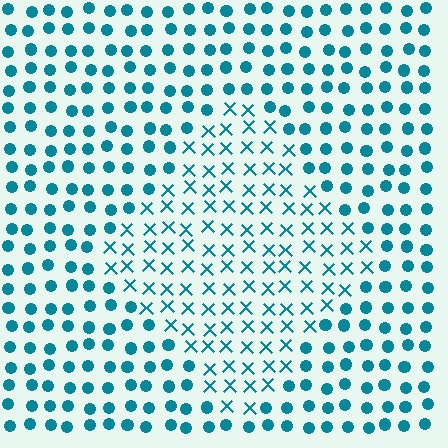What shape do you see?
I see a diamond.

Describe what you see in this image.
The image is filled with small teal elements arranged in a uniform grid. A diamond-shaped region contains X marks, while the surrounding area contains circles. The boundary is defined purely by the change in element shape.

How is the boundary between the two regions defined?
The boundary is defined by a change in element shape: X marks inside vs. circles outside. All elements share the same color and spacing.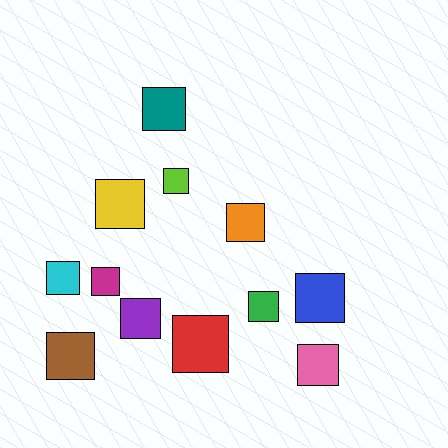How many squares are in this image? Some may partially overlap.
There are 12 squares.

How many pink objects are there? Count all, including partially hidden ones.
There is 1 pink object.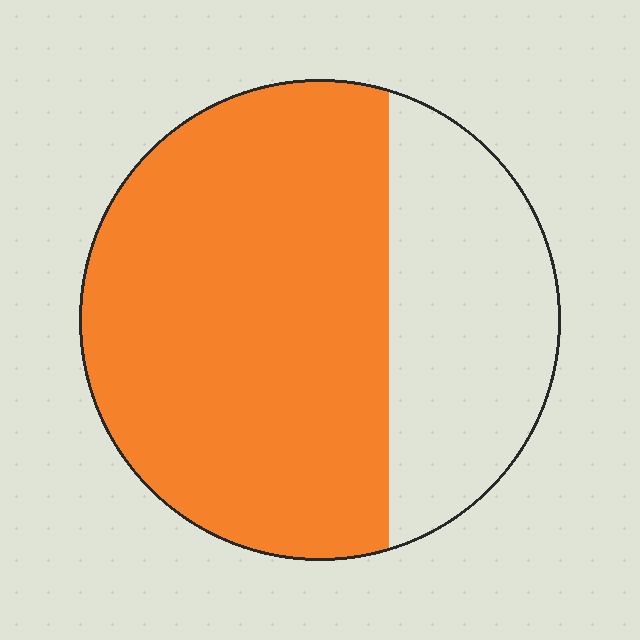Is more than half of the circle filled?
Yes.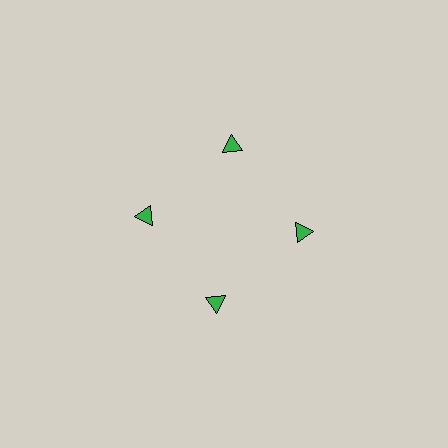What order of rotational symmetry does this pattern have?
This pattern has 4-fold rotational symmetry.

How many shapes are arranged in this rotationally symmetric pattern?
There are 4 shapes, arranged in 4 groups of 1.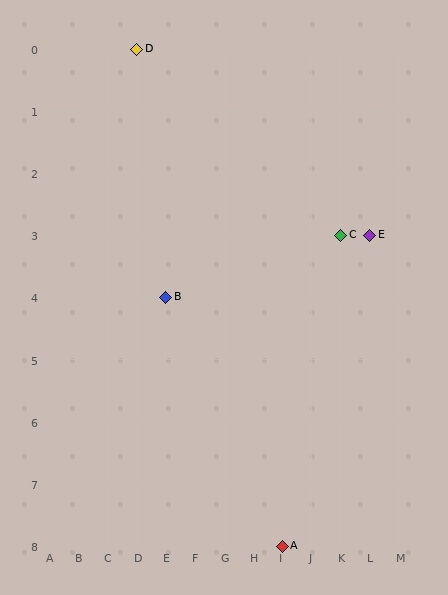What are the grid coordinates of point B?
Point B is at grid coordinates (E, 4).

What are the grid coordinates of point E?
Point E is at grid coordinates (L, 3).